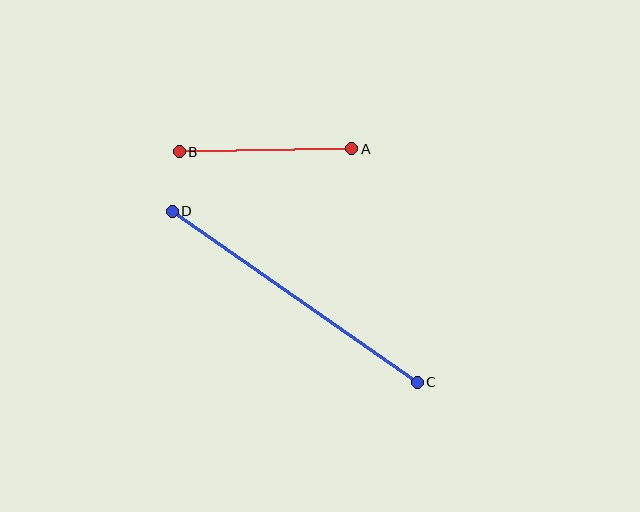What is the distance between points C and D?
The distance is approximately 298 pixels.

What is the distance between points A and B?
The distance is approximately 172 pixels.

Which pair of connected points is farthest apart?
Points C and D are farthest apart.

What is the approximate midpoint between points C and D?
The midpoint is at approximately (295, 297) pixels.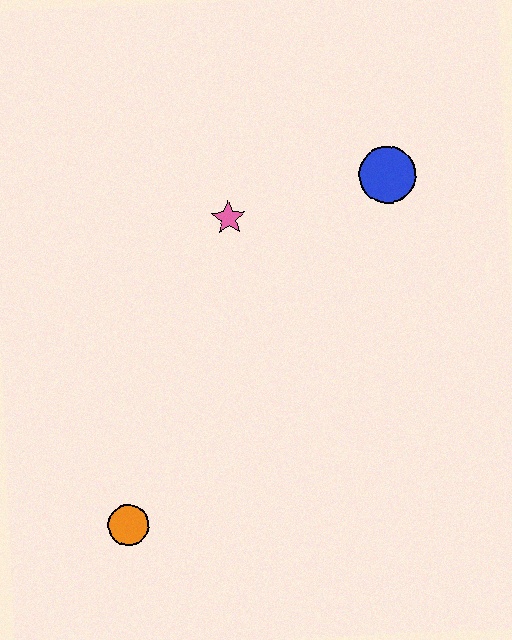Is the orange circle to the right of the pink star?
No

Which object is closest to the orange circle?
The pink star is closest to the orange circle.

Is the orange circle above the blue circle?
No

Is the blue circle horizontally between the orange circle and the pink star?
No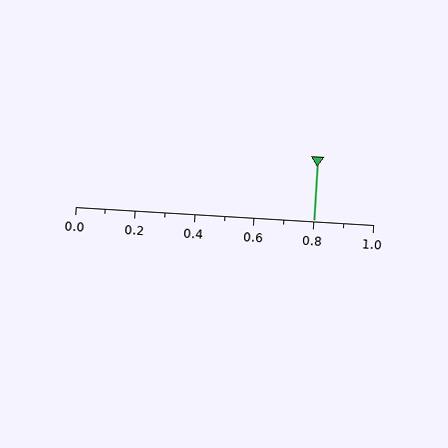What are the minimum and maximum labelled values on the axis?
The axis runs from 0.0 to 1.0.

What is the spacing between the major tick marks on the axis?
The major ticks are spaced 0.2 apart.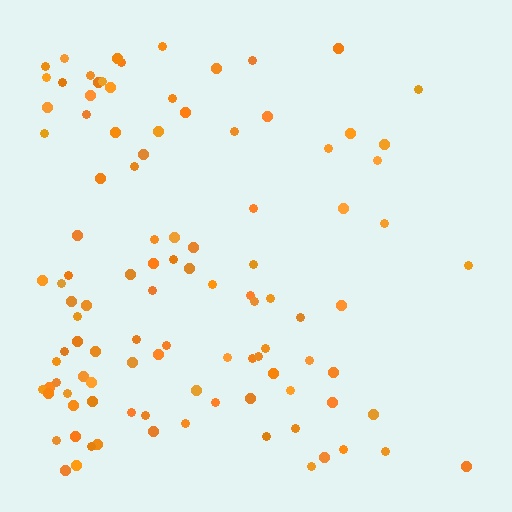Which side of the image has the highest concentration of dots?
The left.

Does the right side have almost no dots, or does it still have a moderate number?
Still a moderate number, just noticeably fewer than the left.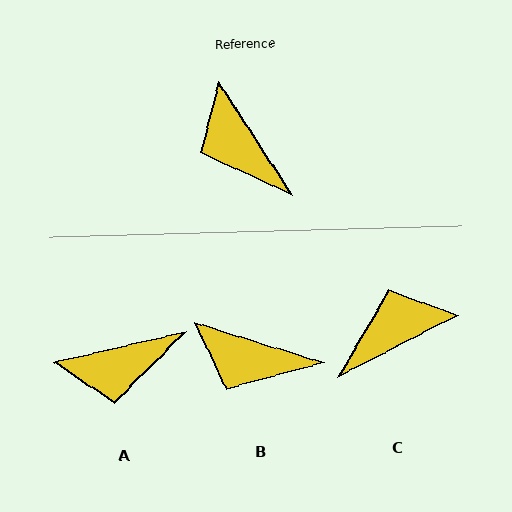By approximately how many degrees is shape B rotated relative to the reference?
Approximately 39 degrees counter-clockwise.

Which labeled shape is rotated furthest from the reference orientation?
C, about 96 degrees away.